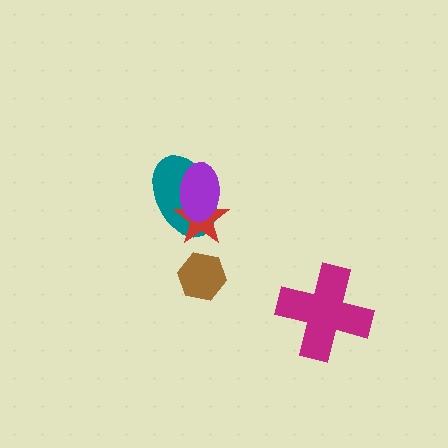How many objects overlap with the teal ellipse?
2 objects overlap with the teal ellipse.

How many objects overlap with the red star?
2 objects overlap with the red star.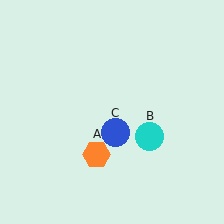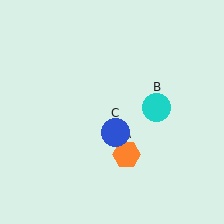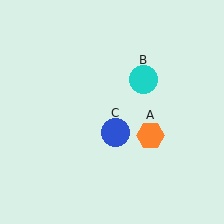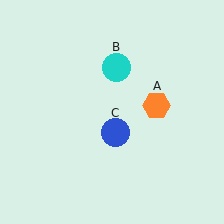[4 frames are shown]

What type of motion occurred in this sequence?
The orange hexagon (object A), cyan circle (object B) rotated counterclockwise around the center of the scene.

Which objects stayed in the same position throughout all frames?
Blue circle (object C) remained stationary.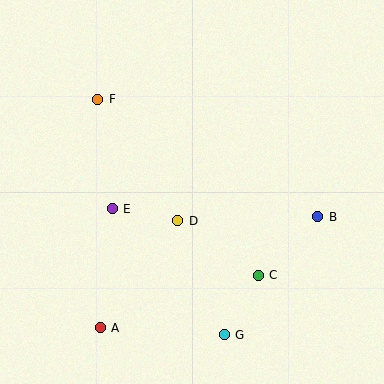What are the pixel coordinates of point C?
Point C is at (258, 275).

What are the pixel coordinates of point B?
Point B is at (318, 217).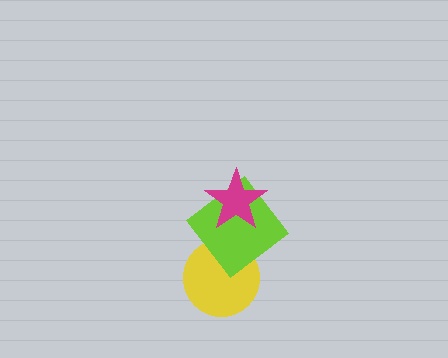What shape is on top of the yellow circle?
The lime diamond is on top of the yellow circle.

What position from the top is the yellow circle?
The yellow circle is 3rd from the top.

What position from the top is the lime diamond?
The lime diamond is 2nd from the top.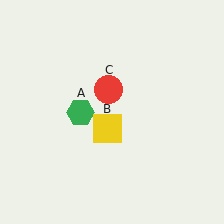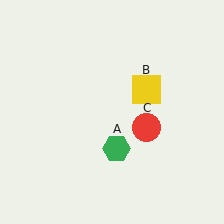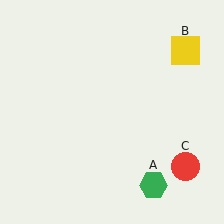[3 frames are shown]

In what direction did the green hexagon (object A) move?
The green hexagon (object A) moved down and to the right.